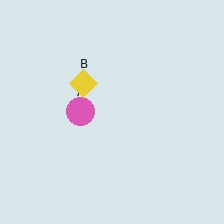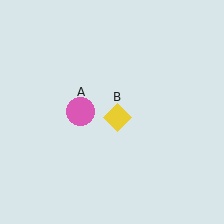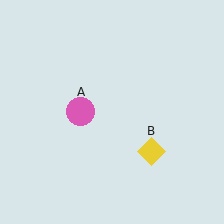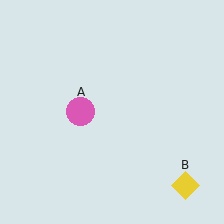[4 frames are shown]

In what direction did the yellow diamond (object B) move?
The yellow diamond (object B) moved down and to the right.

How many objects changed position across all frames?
1 object changed position: yellow diamond (object B).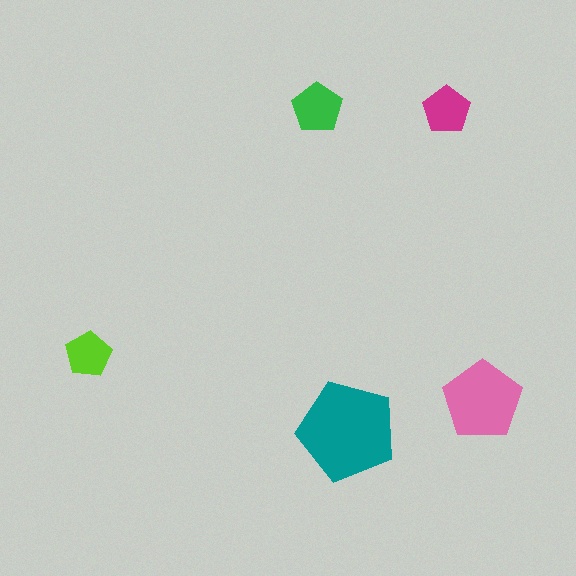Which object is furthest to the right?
The pink pentagon is rightmost.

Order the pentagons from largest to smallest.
the teal one, the pink one, the green one, the magenta one, the lime one.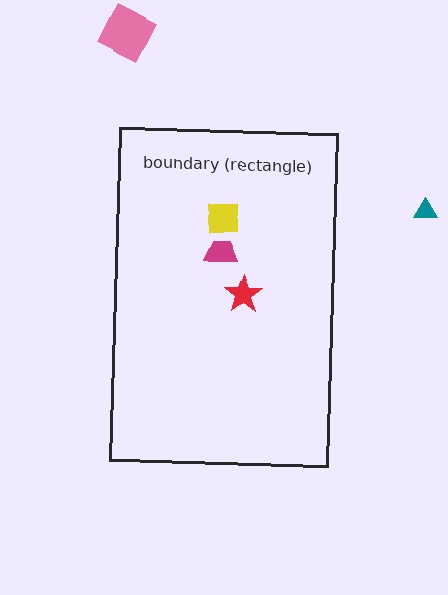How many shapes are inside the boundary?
3 inside, 2 outside.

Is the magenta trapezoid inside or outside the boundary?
Inside.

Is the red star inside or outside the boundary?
Inside.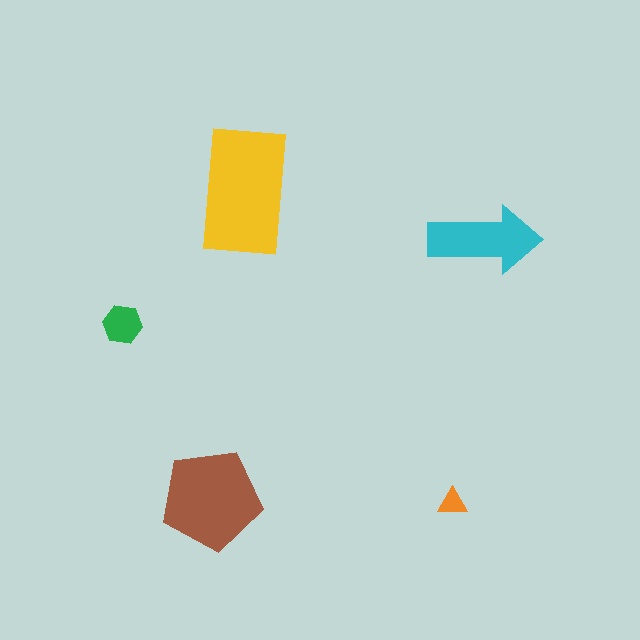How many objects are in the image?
There are 5 objects in the image.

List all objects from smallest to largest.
The orange triangle, the green hexagon, the cyan arrow, the brown pentagon, the yellow rectangle.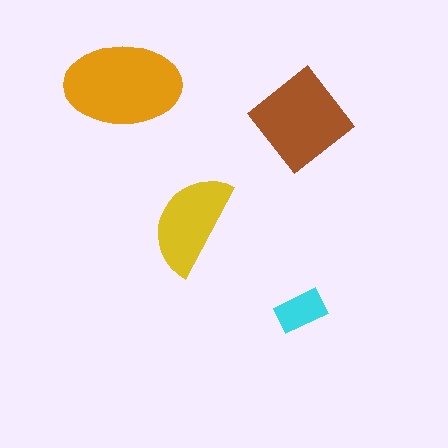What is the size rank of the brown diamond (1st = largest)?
2nd.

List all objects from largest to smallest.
The orange ellipse, the brown diamond, the yellow semicircle, the cyan rectangle.